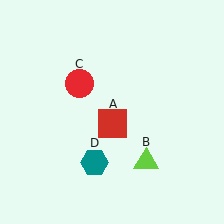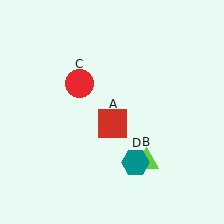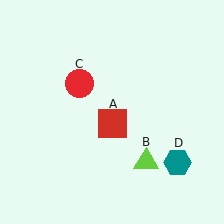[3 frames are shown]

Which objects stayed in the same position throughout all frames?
Red square (object A) and lime triangle (object B) and red circle (object C) remained stationary.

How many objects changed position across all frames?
1 object changed position: teal hexagon (object D).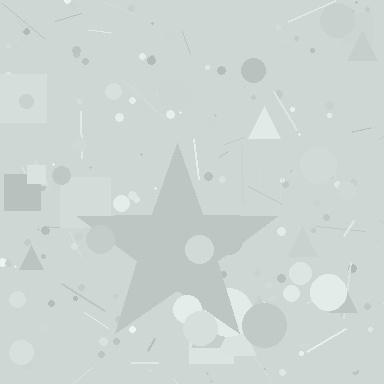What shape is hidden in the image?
A star is hidden in the image.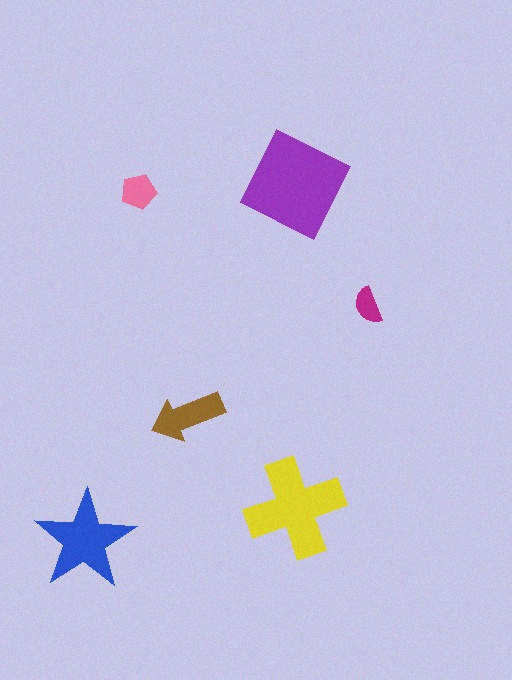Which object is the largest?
The purple diamond.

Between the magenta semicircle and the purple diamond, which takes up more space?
The purple diamond.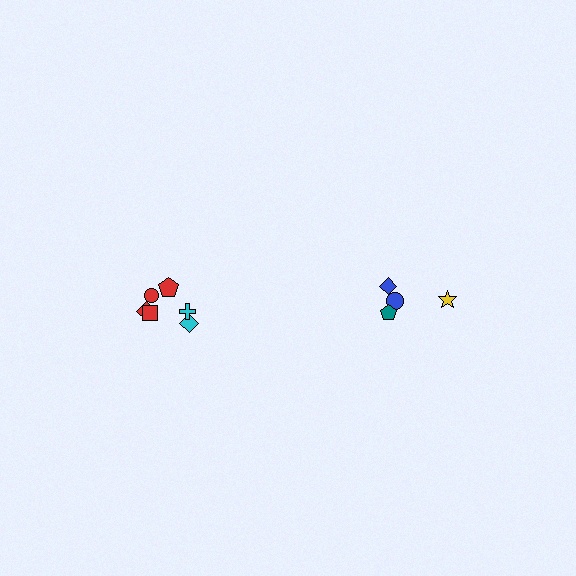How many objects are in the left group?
There are 6 objects.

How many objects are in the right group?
There are 4 objects.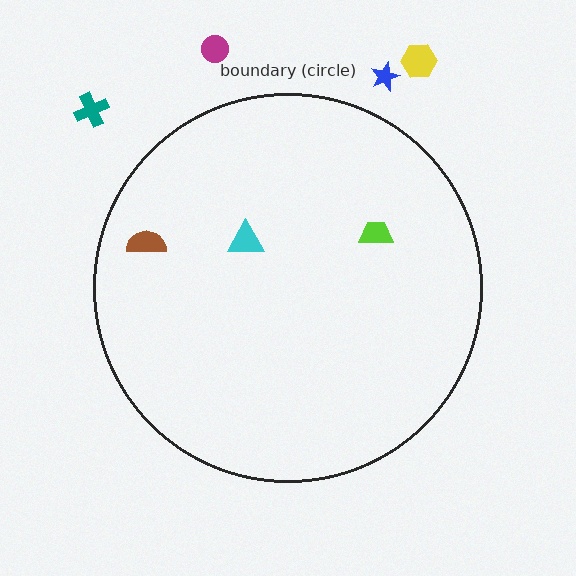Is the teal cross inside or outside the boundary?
Outside.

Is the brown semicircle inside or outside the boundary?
Inside.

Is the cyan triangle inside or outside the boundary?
Inside.